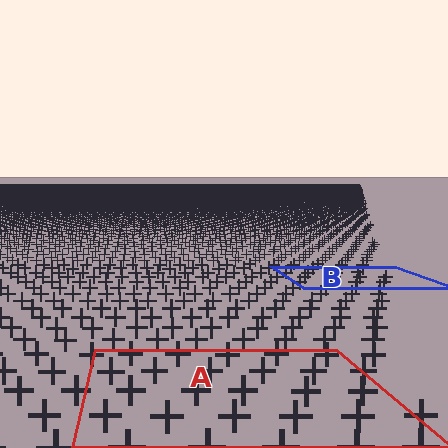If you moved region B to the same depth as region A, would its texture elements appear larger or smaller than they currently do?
They would appear larger. At a closer depth, the same texture elements are projected at a bigger on-screen size.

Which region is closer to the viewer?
Region A is closer. The texture elements there are larger and more spread out.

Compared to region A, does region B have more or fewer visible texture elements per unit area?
Region B has more texture elements per unit area — they are packed more densely because it is farther away.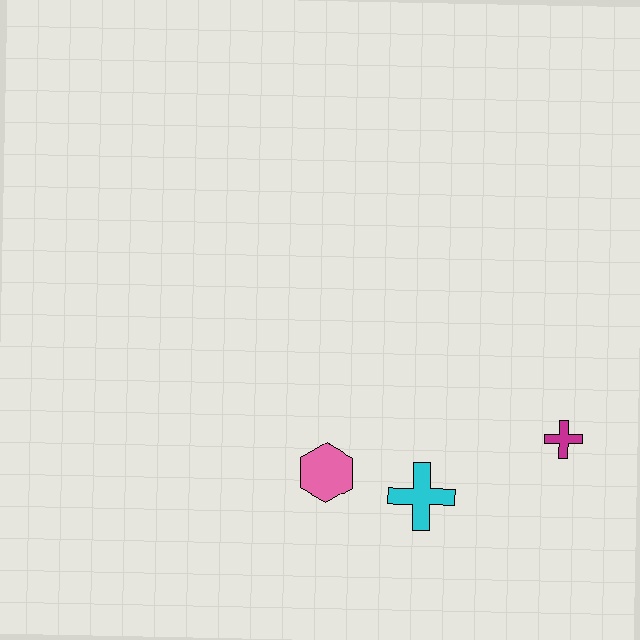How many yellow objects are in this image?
There are no yellow objects.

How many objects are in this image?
There are 3 objects.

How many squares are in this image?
There are no squares.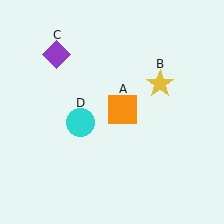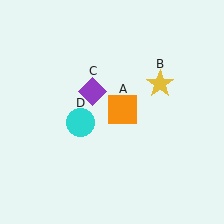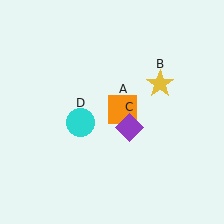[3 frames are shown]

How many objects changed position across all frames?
1 object changed position: purple diamond (object C).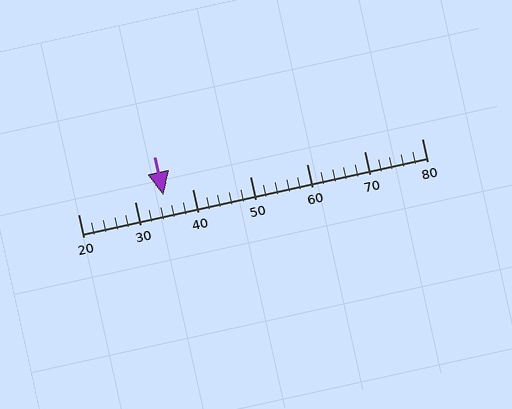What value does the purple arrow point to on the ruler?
The purple arrow points to approximately 35.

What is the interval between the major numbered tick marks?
The major tick marks are spaced 10 units apart.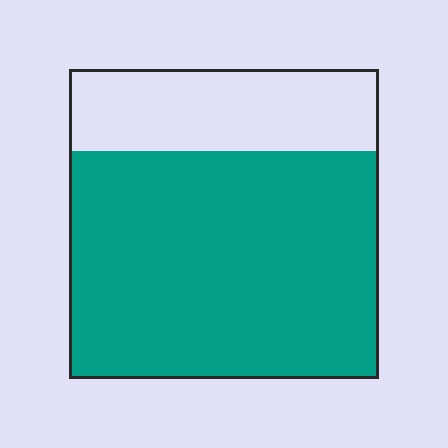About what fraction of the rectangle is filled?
About three quarters (3/4).